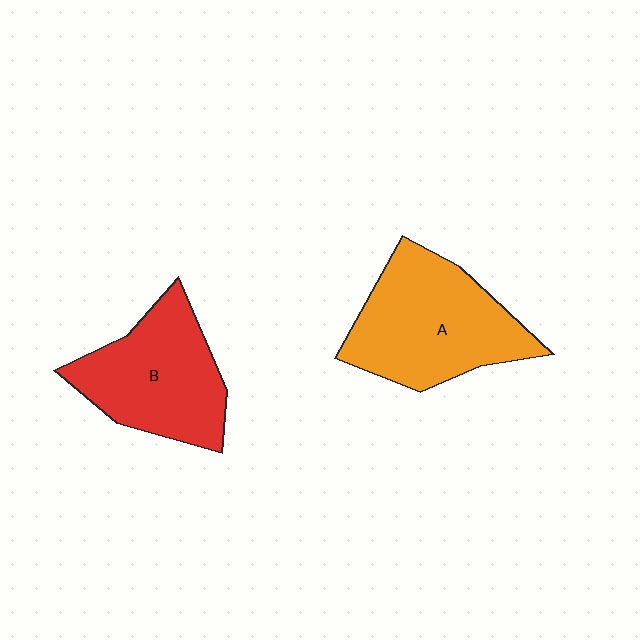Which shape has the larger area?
Shape A (orange).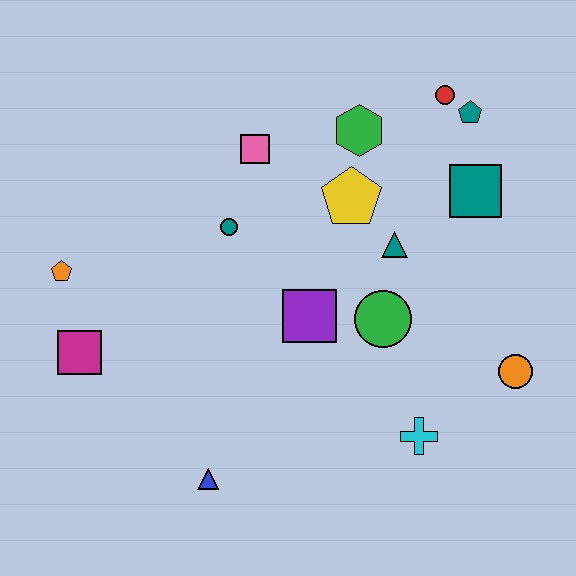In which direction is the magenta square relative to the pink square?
The magenta square is below the pink square.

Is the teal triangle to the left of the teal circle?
No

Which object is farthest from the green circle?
The orange pentagon is farthest from the green circle.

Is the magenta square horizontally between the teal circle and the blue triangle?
No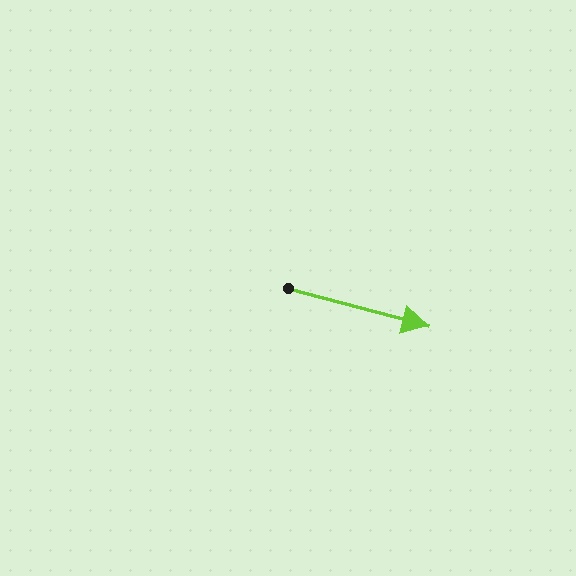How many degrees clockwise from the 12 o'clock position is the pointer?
Approximately 105 degrees.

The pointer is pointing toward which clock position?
Roughly 4 o'clock.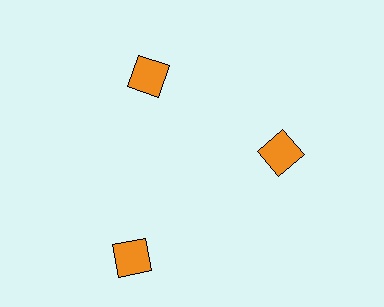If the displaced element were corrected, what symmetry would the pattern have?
It would have 3-fold rotational symmetry — the pattern would map onto itself every 120 degrees.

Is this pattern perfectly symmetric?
No. The 3 orange squares are arranged in a ring, but one element near the 7 o'clock position is pushed outward from the center, breaking the 3-fold rotational symmetry.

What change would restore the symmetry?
The symmetry would be restored by moving it inward, back onto the ring so that all 3 squares sit at equal angles and equal distance from the center.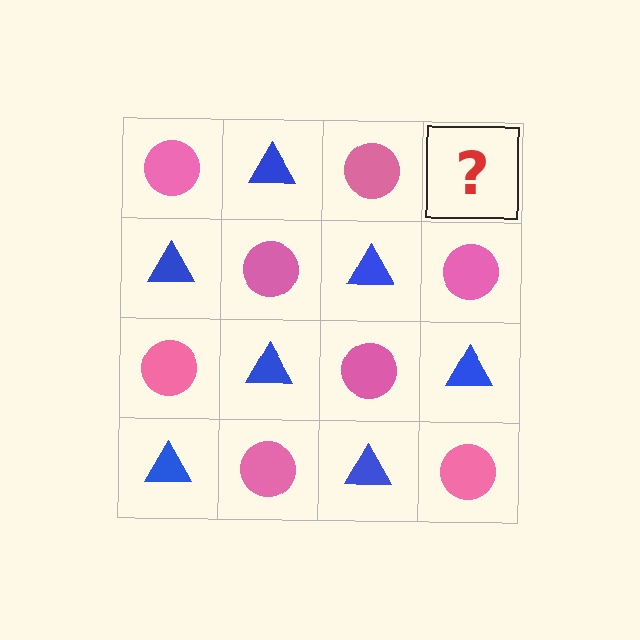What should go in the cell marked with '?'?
The missing cell should contain a blue triangle.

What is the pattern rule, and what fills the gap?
The rule is that it alternates pink circle and blue triangle in a checkerboard pattern. The gap should be filled with a blue triangle.